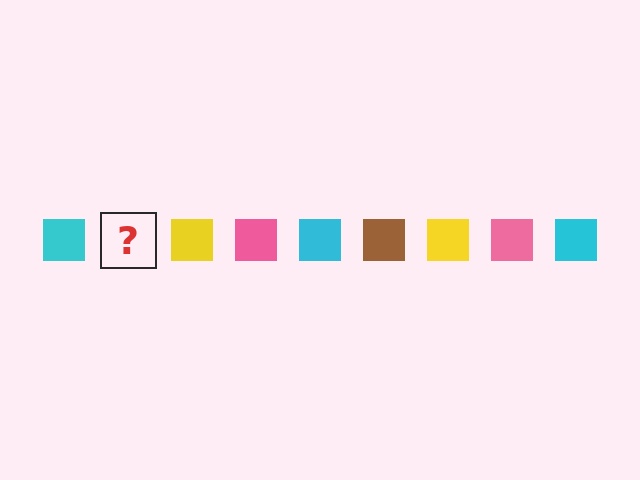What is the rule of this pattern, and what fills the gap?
The rule is that the pattern cycles through cyan, brown, yellow, pink squares. The gap should be filled with a brown square.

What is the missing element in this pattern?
The missing element is a brown square.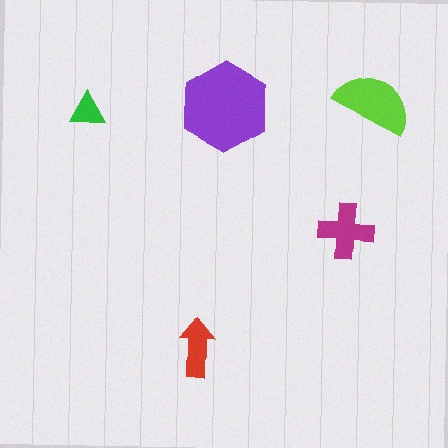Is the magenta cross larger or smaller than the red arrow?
Larger.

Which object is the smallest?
The green triangle.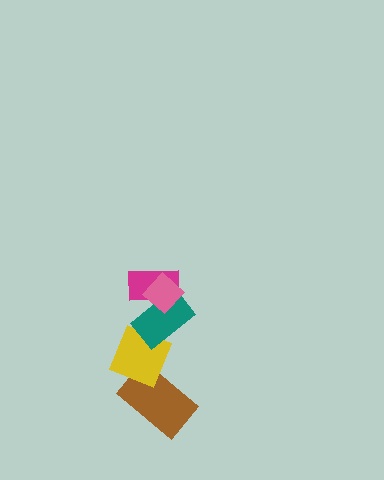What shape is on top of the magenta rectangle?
The pink diamond is on top of the magenta rectangle.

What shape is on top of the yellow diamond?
The teal rectangle is on top of the yellow diamond.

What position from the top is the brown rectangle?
The brown rectangle is 5th from the top.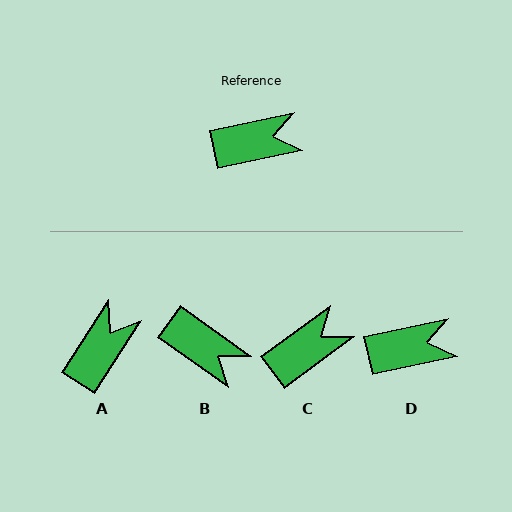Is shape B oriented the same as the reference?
No, it is off by about 48 degrees.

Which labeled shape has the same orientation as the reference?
D.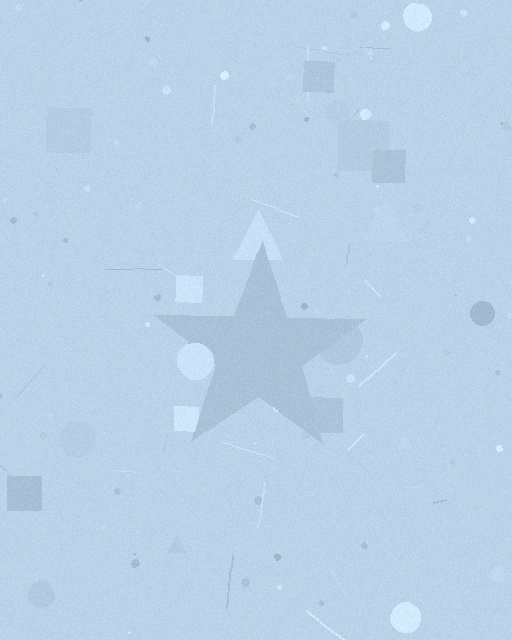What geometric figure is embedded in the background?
A star is embedded in the background.